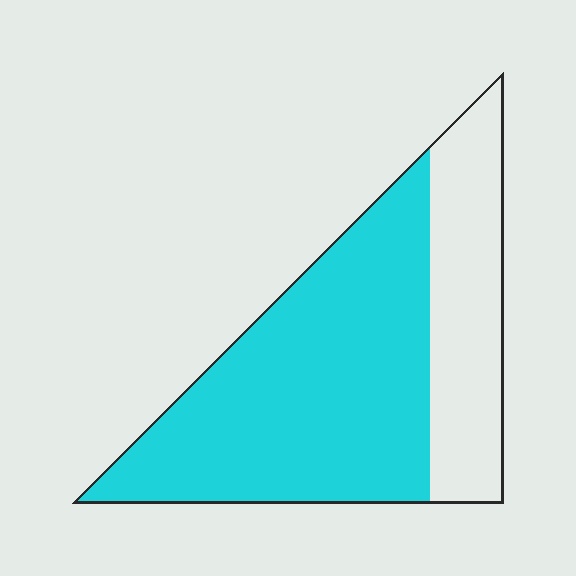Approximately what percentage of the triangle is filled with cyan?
Approximately 70%.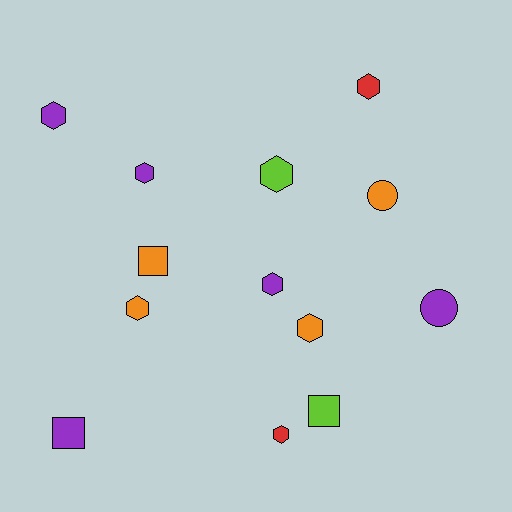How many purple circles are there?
There is 1 purple circle.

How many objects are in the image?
There are 13 objects.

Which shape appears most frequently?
Hexagon, with 8 objects.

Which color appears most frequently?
Purple, with 5 objects.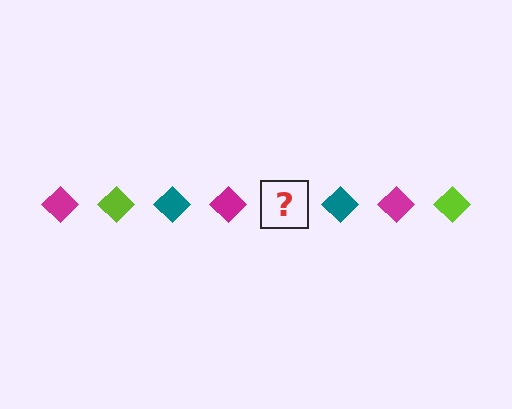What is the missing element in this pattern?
The missing element is a lime diamond.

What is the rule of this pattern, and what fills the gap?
The rule is that the pattern cycles through magenta, lime, teal diamonds. The gap should be filled with a lime diamond.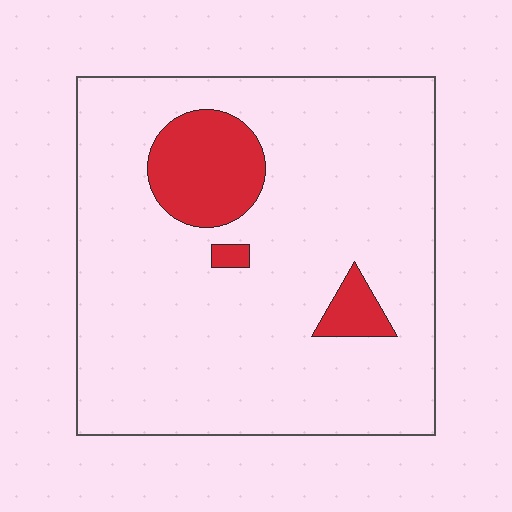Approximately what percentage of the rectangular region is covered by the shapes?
Approximately 10%.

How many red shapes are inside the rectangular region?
3.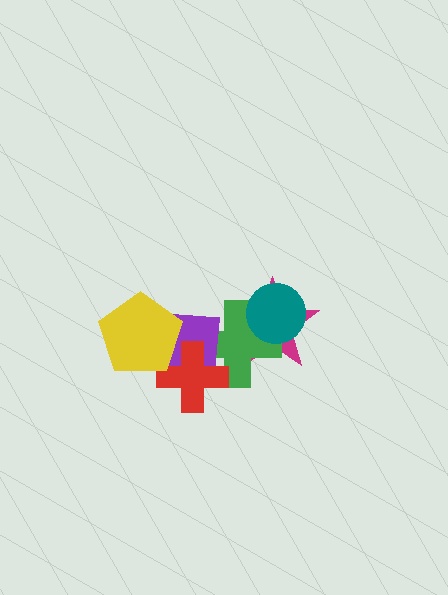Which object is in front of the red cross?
The yellow pentagon is in front of the red cross.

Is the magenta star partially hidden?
Yes, it is partially covered by another shape.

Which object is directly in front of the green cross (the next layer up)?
The teal circle is directly in front of the green cross.